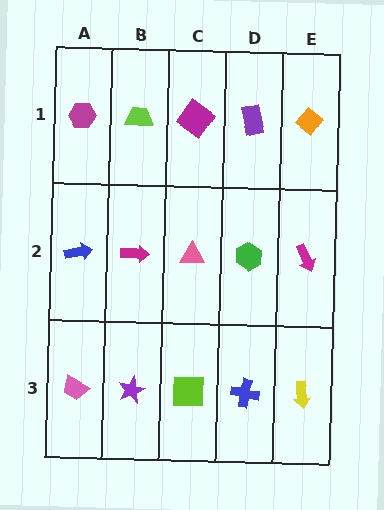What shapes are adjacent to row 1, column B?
A magenta arrow (row 2, column B), a magenta hexagon (row 1, column A), a magenta diamond (row 1, column C).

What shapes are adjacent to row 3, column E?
A magenta arrow (row 2, column E), a blue cross (row 3, column D).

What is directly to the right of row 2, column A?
A magenta arrow.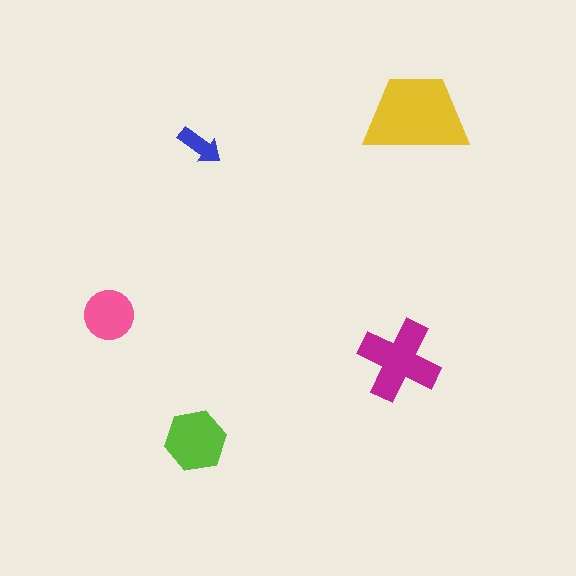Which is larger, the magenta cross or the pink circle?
The magenta cross.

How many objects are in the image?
There are 5 objects in the image.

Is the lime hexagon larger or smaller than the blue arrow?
Larger.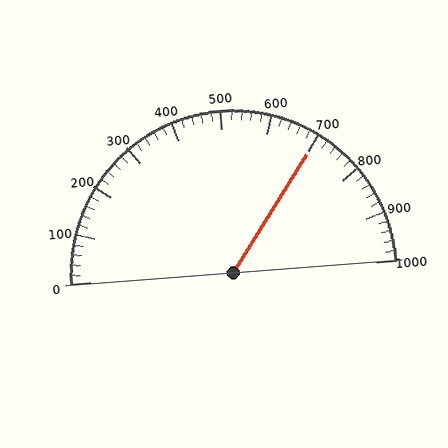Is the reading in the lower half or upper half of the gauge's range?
The reading is in the upper half of the range (0 to 1000).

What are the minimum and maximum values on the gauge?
The gauge ranges from 0 to 1000.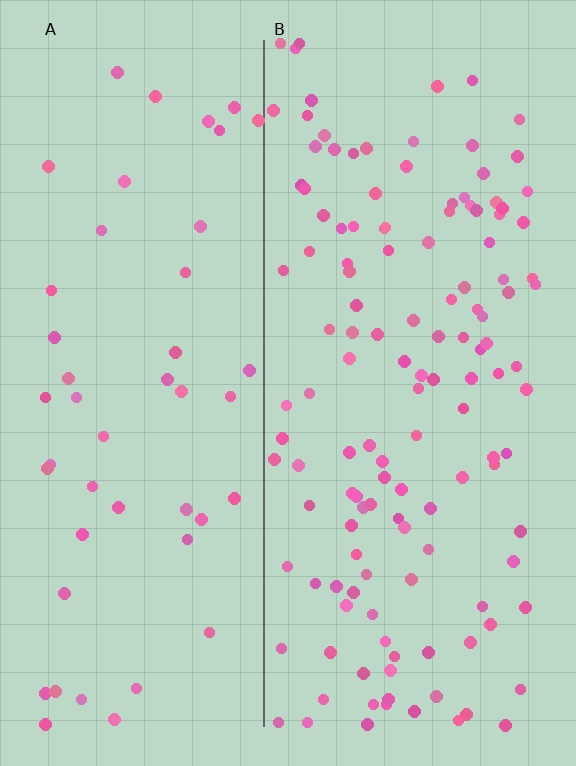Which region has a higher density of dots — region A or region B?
B (the right).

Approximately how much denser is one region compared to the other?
Approximately 2.8× — region B over region A.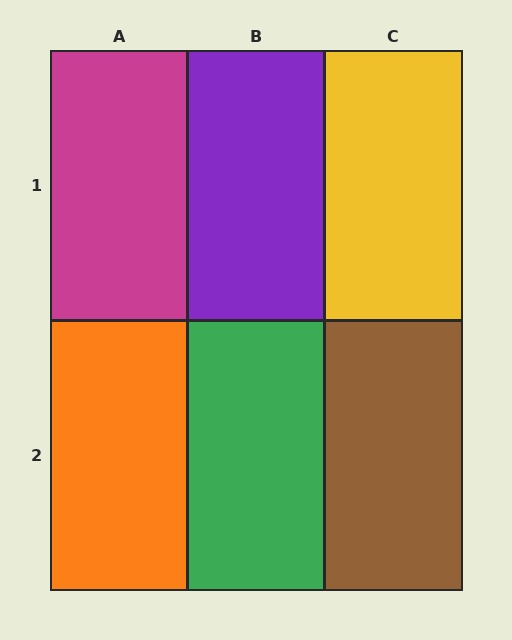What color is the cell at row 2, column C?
Brown.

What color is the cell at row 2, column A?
Orange.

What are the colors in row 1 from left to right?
Magenta, purple, yellow.